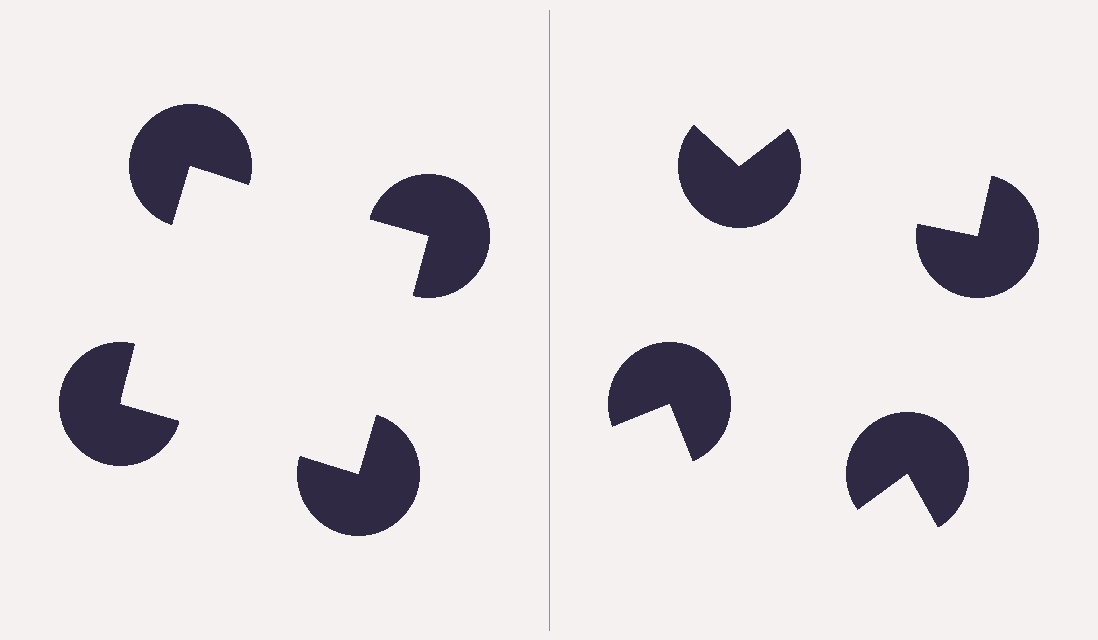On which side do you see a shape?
An illusory square appears on the left side. On the right side the wedge cuts are rotated, so no coherent shape forms.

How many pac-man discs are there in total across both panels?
8 — 4 on each side.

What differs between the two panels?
The pac-man discs are positioned identically on both sides; only the wedge orientations differ. On the left they align to a square; on the right they are misaligned.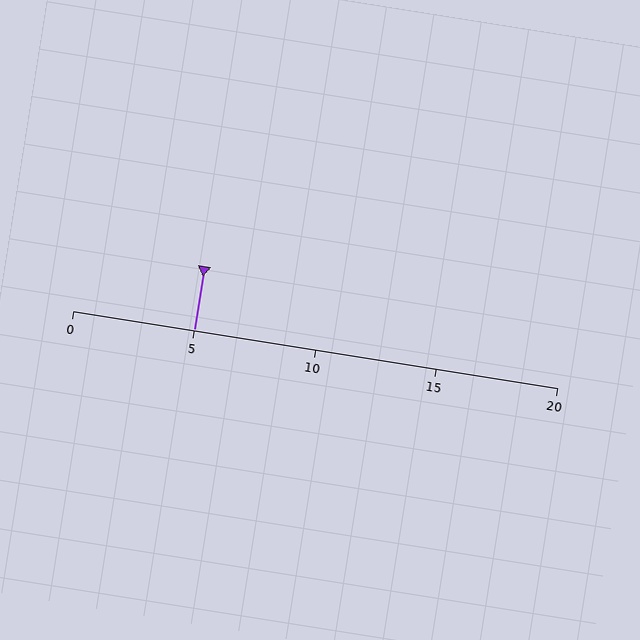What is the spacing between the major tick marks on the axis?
The major ticks are spaced 5 apart.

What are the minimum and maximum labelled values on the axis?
The axis runs from 0 to 20.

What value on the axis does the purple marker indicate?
The marker indicates approximately 5.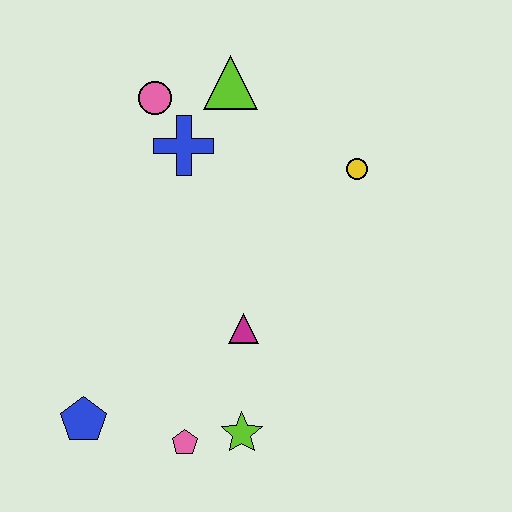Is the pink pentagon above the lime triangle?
No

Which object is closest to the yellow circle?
The lime triangle is closest to the yellow circle.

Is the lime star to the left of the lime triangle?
No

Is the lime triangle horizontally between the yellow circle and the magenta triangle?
No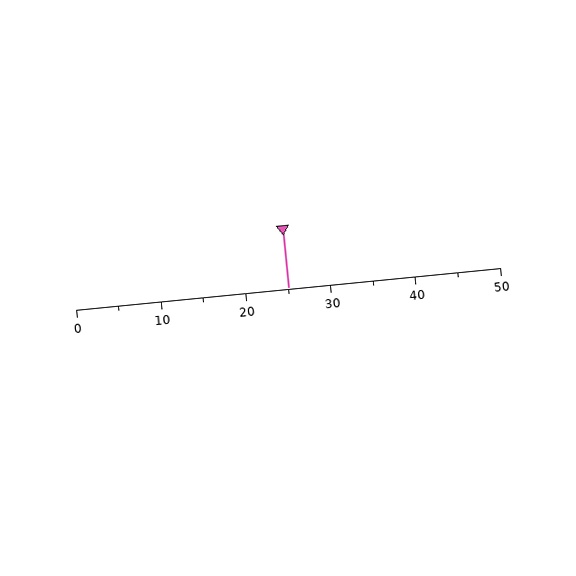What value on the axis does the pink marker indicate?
The marker indicates approximately 25.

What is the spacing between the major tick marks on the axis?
The major ticks are spaced 10 apart.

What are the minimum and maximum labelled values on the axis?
The axis runs from 0 to 50.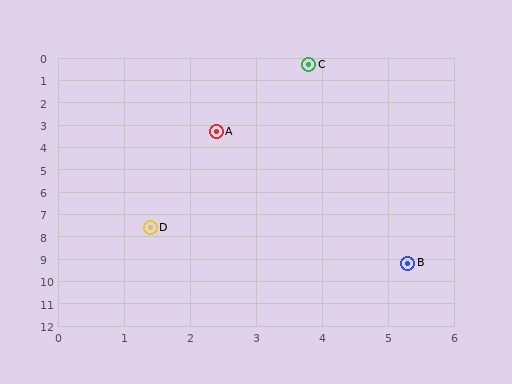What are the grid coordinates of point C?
Point C is at approximately (3.8, 0.3).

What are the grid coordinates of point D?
Point D is at approximately (1.4, 7.6).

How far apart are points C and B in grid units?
Points C and B are about 9.0 grid units apart.